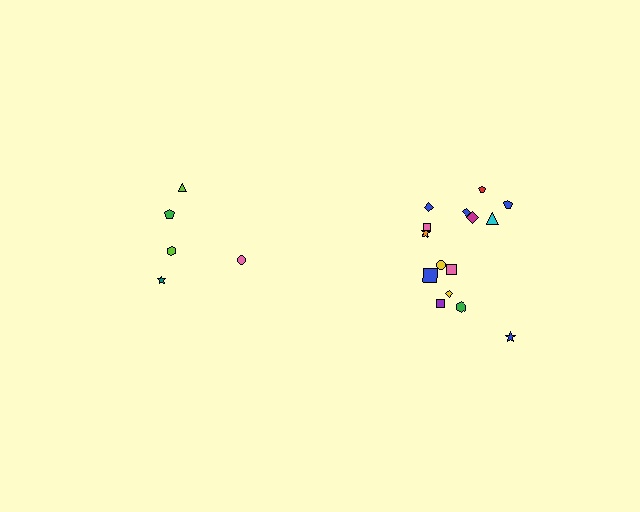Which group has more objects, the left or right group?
The right group.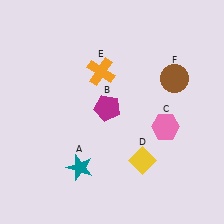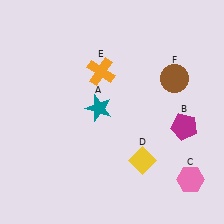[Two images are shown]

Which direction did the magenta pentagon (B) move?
The magenta pentagon (B) moved right.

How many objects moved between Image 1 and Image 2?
3 objects moved between the two images.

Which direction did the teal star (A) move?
The teal star (A) moved up.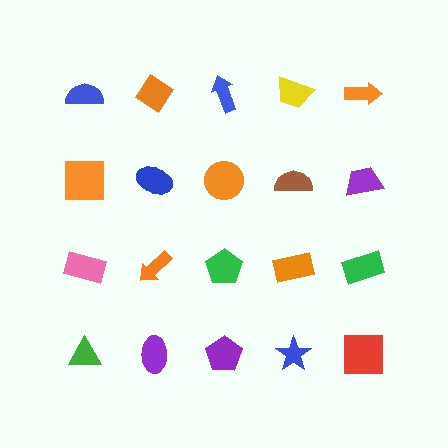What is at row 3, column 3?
A green pentagon.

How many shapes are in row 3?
5 shapes.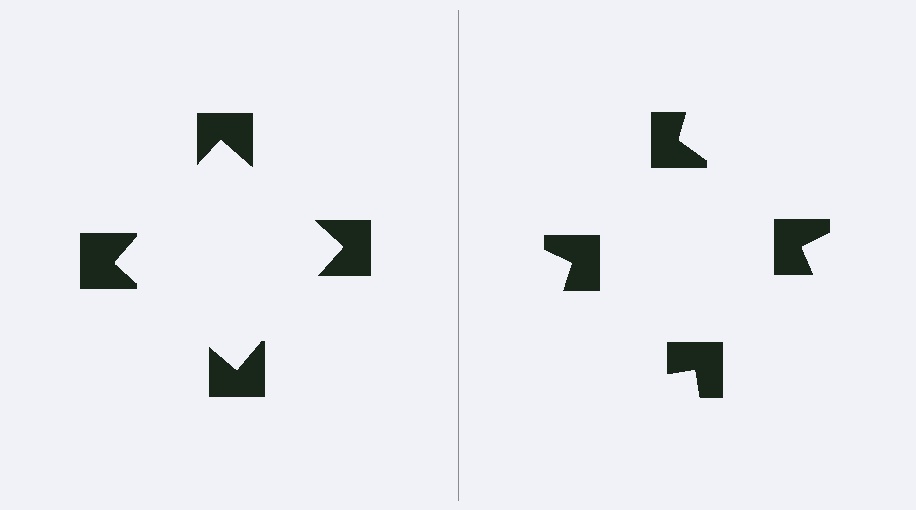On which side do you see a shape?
An illusory square appears on the left side. On the right side the wedge cuts are rotated, so no coherent shape forms.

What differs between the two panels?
The notched squares are positioned identically on both sides; only the wedge orientations differ. On the left they align to a square; on the right they are misaligned.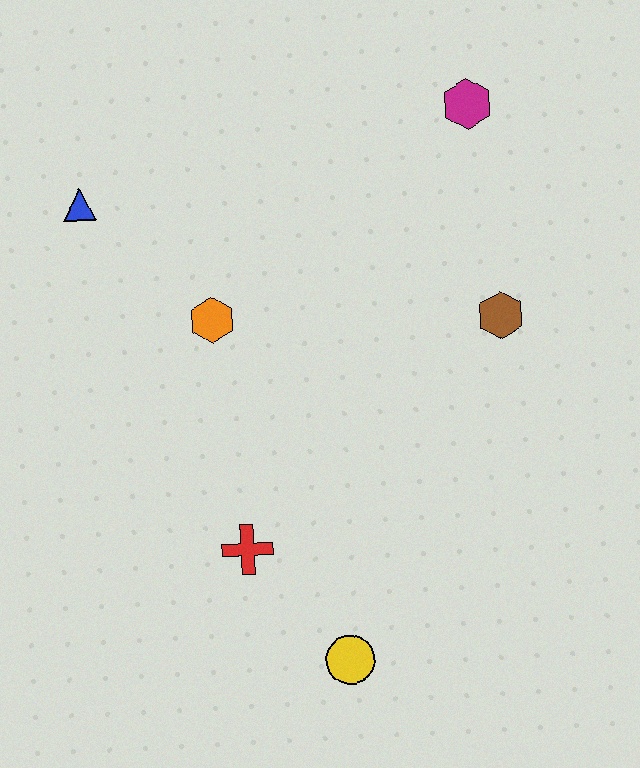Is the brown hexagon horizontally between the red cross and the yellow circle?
No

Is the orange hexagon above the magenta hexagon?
No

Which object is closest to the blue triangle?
The orange hexagon is closest to the blue triangle.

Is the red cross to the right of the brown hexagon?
No